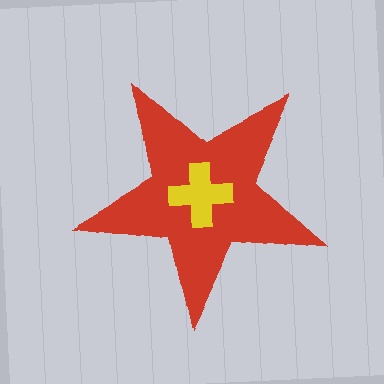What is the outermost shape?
The red star.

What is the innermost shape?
The yellow cross.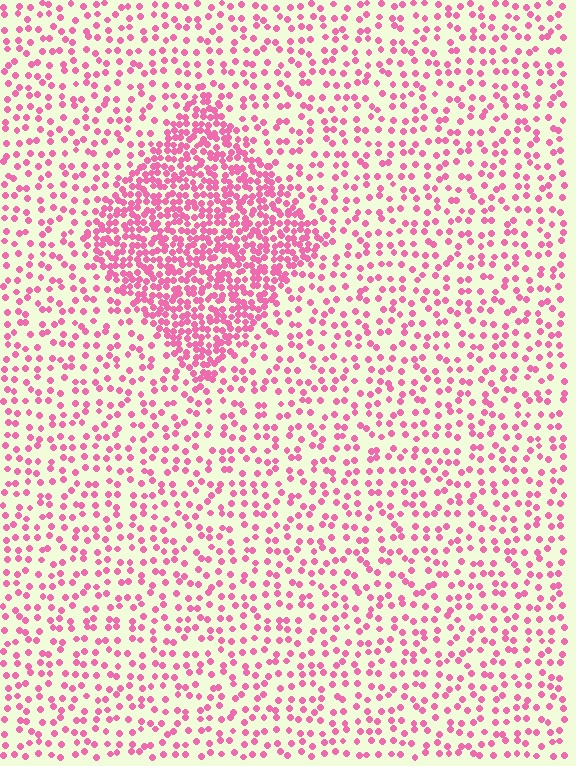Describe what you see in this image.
The image contains small pink elements arranged at two different densities. A diamond-shaped region is visible where the elements are more densely packed than the surrounding area.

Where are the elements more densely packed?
The elements are more densely packed inside the diamond boundary.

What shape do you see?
I see a diamond.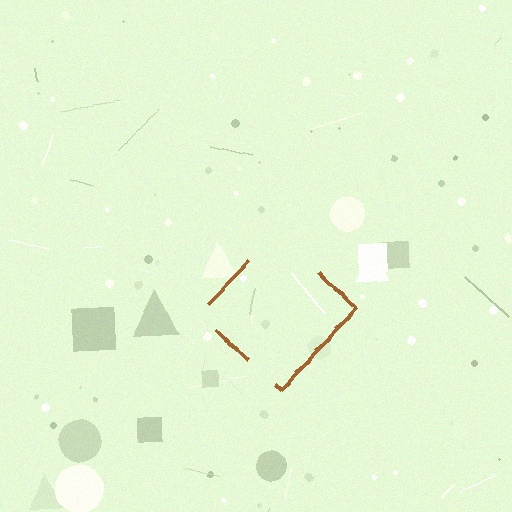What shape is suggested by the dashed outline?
The dashed outline suggests a diamond.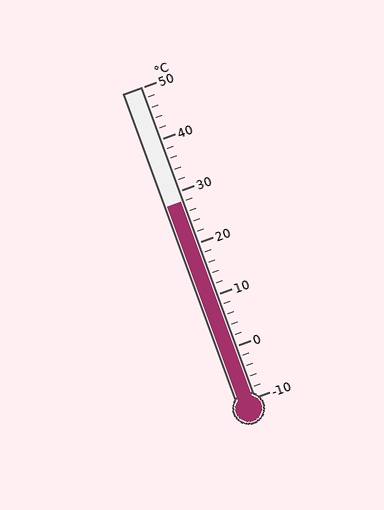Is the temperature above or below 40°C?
The temperature is below 40°C.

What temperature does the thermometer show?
The thermometer shows approximately 28°C.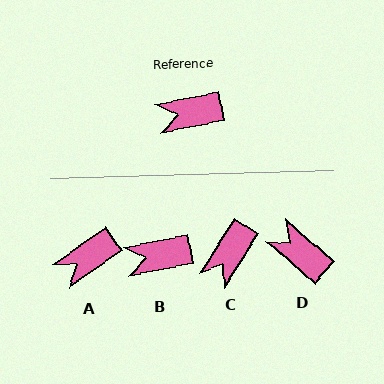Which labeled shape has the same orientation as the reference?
B.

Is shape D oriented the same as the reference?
No, it is off by about 53 degrees.